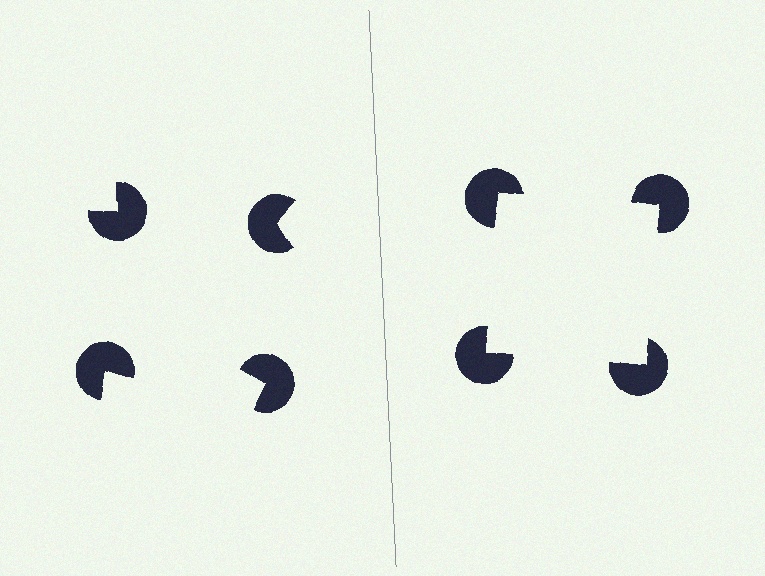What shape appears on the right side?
An illusory square.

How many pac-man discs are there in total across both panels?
8 — 4 on each side.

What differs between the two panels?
The pac-man discs are positioned identically on both sides; only the wedge orientations differ. On the right they align to a square; on the left they are misaligned.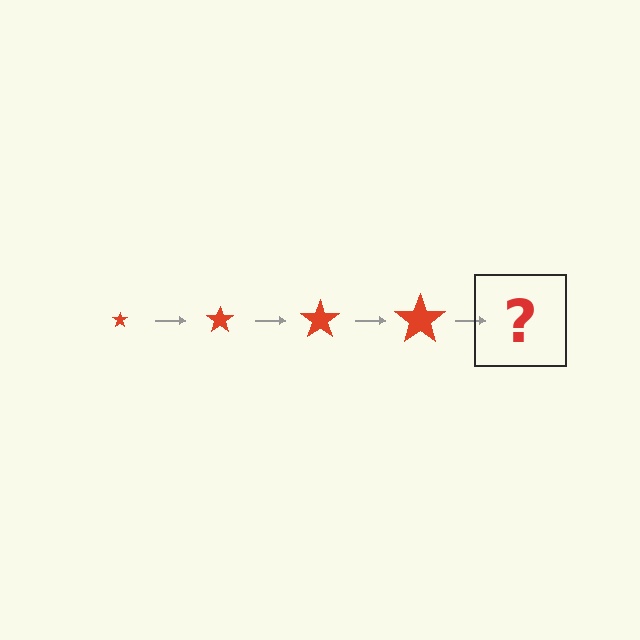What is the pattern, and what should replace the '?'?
The pattern is that the star gets progressively larger each step. The '?' should be a red star, larger than the previous one.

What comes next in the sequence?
The next element should be a red star, larger than the previous one.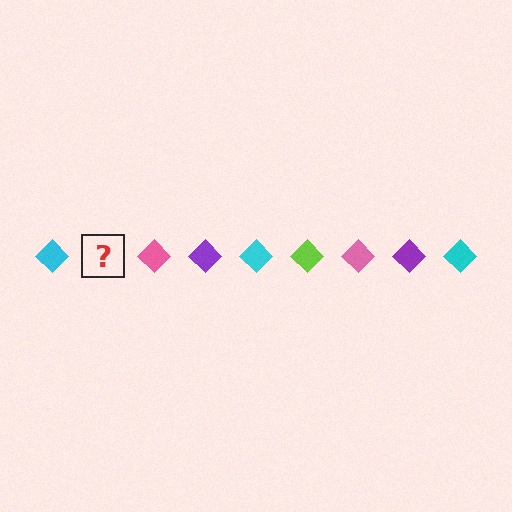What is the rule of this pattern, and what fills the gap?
The rule is that the pattern cycles through cyan, lime, pink, purple diamonds. The gap should be filled with a lime diamond.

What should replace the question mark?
The question mark should be replaced with a lime diamond.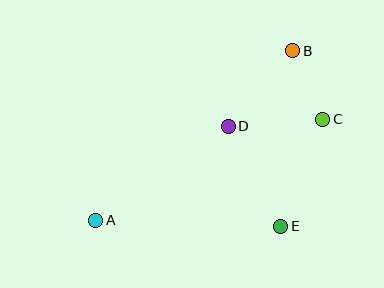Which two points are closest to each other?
Points B and C are closest to each other.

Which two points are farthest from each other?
Points A and B are farthest from each other.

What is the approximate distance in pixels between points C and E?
The distance between C and E is approximately 115 pixels.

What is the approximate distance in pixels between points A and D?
The distance between A and D is approximately 163 pixels.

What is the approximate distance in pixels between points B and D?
The distance between B and D is approximately 99 pixels.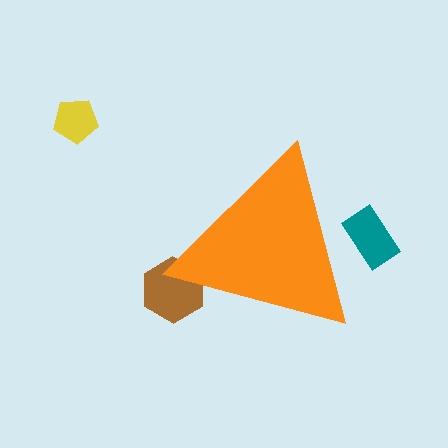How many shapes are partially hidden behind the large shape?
2 shapes are partially hidden.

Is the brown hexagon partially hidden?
Yes, the brown hexagon is partially hidden behind the orange triangle.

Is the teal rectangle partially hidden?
Yes, the teal rectangle is partially hidden behind the orange triangle.